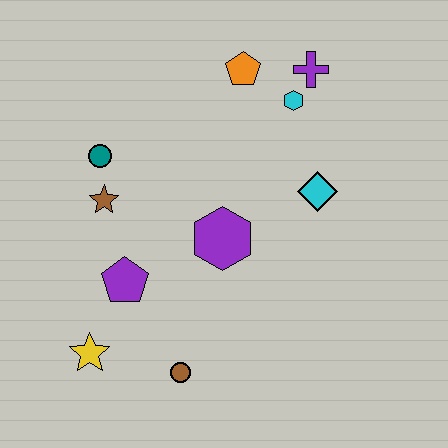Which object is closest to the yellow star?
The purple pentagon is closest to the yellow star.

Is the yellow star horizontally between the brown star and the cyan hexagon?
No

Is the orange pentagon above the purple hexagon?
Yes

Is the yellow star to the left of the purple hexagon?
Yes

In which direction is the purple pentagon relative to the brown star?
The purple pentagon is below the brown star.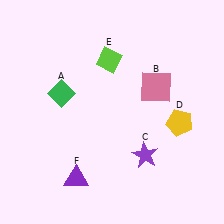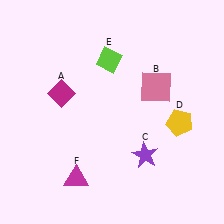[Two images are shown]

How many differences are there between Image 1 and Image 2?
There are 2 differences between the two images.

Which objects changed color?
A changed from green to magenta. F changed from purple to magenta.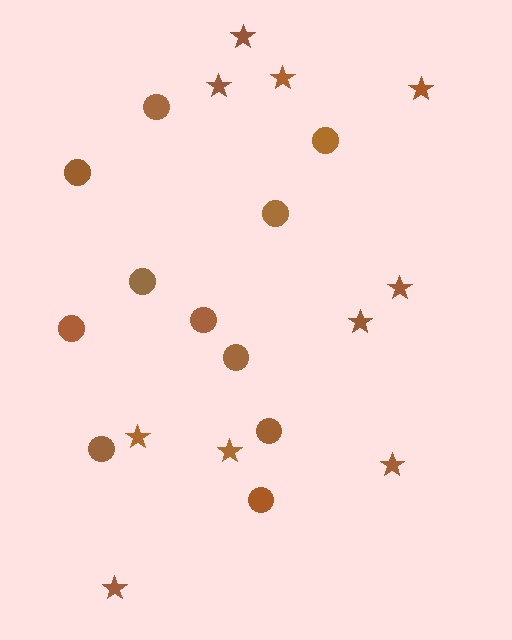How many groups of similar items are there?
There are 2 groups: one group of stars (10) and one group of circles (11).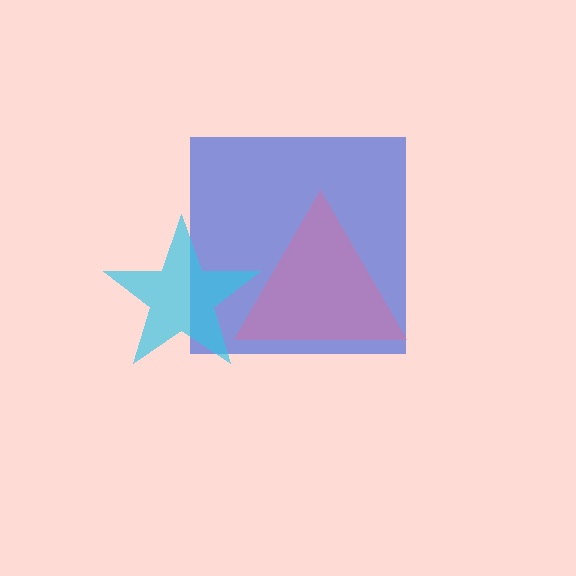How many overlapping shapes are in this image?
There are 3 overlapping shapes in the image.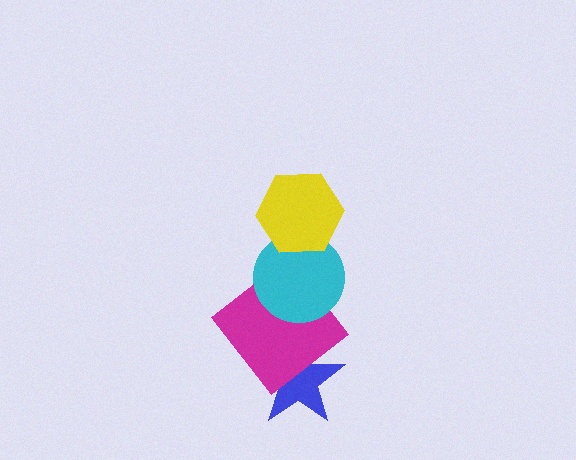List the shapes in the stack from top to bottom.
From top to bottom: the yellow hexagon, the cyan circle, the magenta diamond, the blue star.